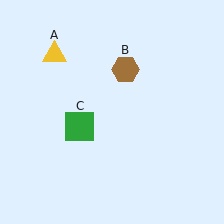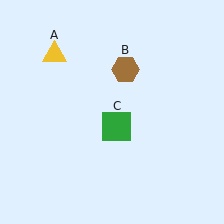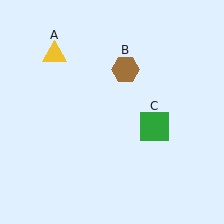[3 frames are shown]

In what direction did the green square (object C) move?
The green square (object C) moved right.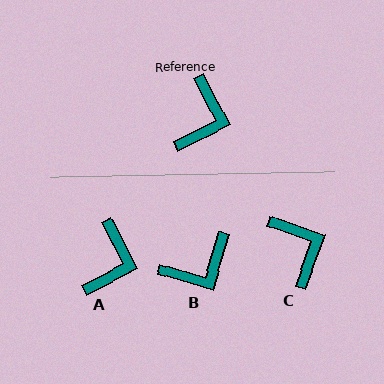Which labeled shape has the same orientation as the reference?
A.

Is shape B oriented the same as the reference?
No, it is off by about 44 degrees.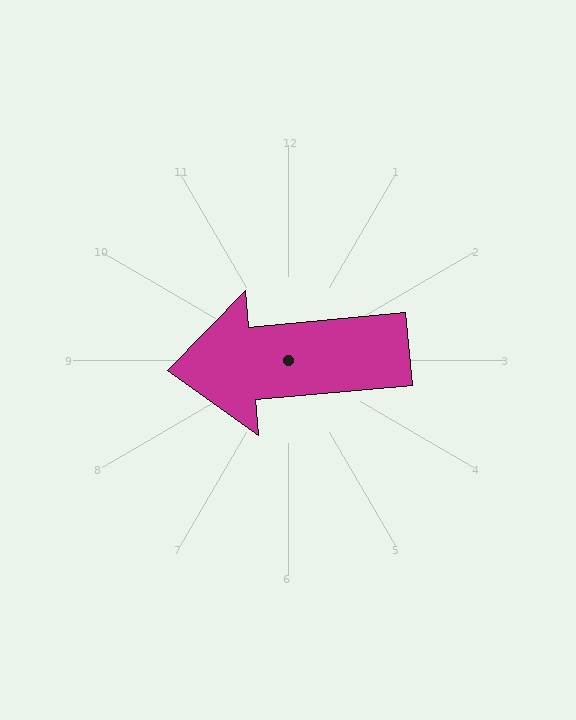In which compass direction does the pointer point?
West.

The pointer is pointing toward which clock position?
Roughly 9 o'clock.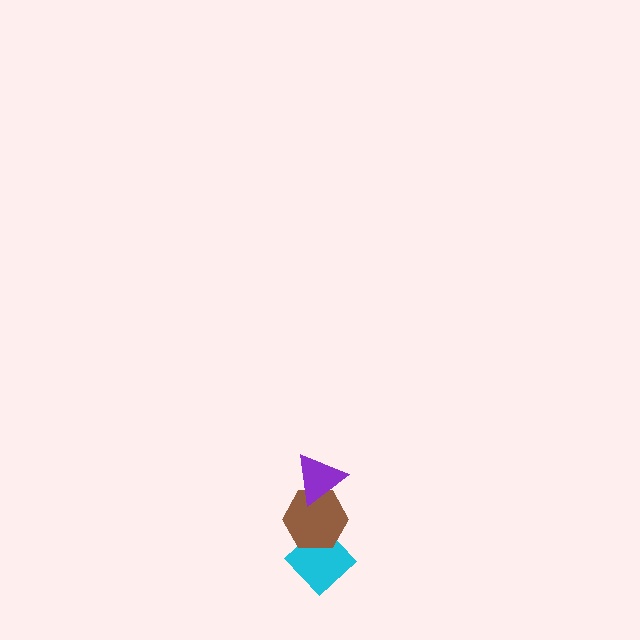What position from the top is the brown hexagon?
The brown hexagon is 2nd from the top.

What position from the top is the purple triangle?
The purple triangle is 1st from the top.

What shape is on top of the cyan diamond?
The brown hexagon is on top of the cyan diamond.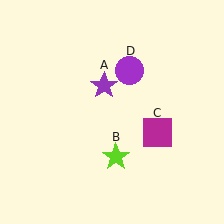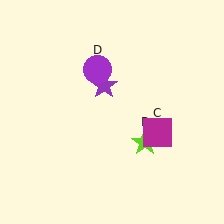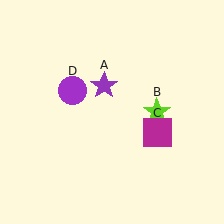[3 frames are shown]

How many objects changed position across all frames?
2 objects changed position: lime star (object B), purple circle (object D).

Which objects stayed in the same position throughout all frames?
Purple star (object A) and magenta square (object C) remained stationary.